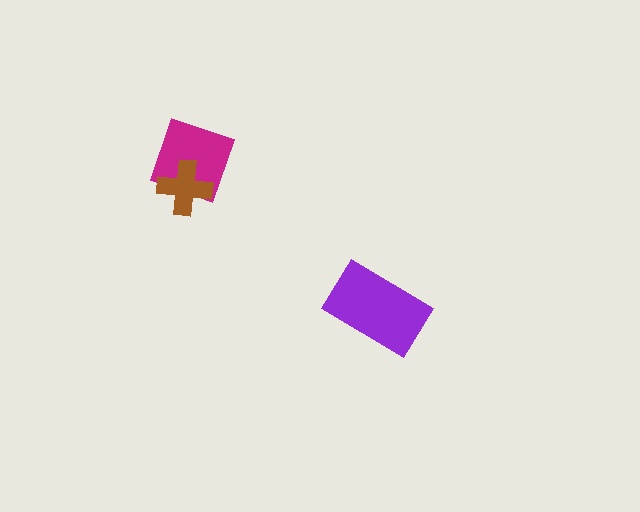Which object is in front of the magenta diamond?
The brown cross is in front of the magenta diamond.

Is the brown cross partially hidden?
No, no other shape covers it.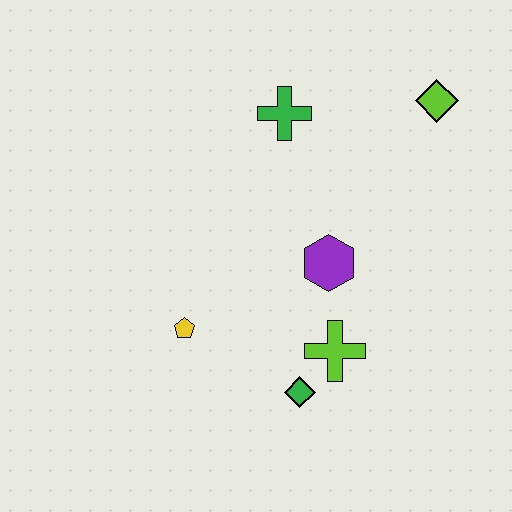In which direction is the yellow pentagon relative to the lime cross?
The yellow pentagon is to the left of the lime cross.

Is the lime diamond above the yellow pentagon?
Yes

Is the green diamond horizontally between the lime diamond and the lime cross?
No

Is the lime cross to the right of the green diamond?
Yes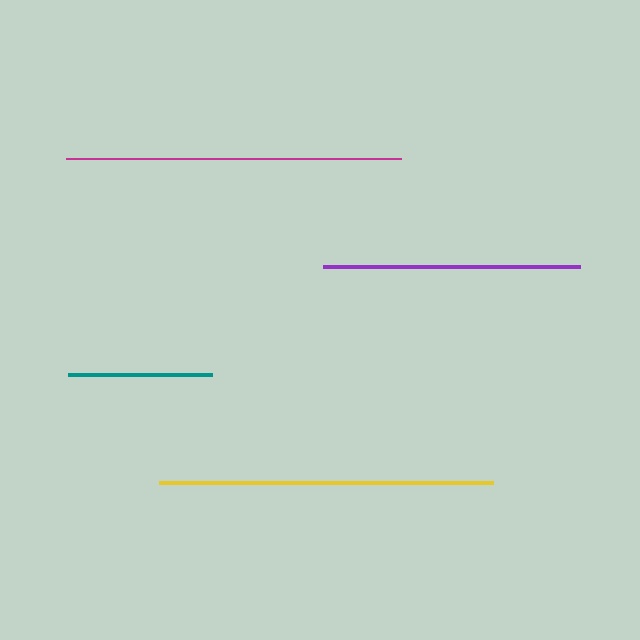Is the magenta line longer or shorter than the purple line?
The magenta line is longer than the purple line.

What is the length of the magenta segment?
The magenta segment is approximately 335 pixels long.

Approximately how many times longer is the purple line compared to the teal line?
The purple line is approximately 1.8 times the length of the teal line.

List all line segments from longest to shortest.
From longest to shortest: magenta, yellow, purple, teal.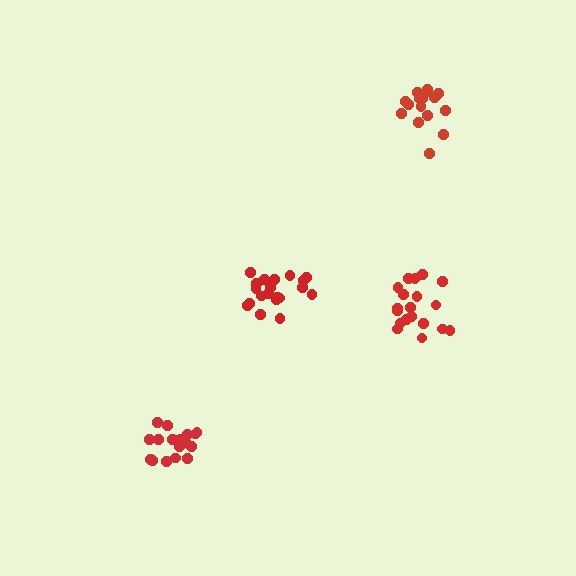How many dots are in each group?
Group 1: 17 dots, Group 2: 19 dots, Group 3: 18 dots, Group 4: 20 dots (74 total).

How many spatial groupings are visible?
There are 4 spatial groupings.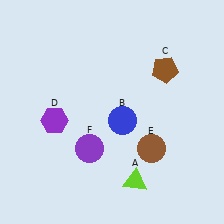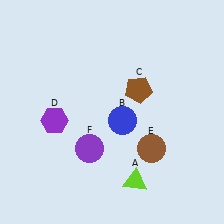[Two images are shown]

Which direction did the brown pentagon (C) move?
The brown pentagon (C) moved left.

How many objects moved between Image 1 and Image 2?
1 object moved between the two images.